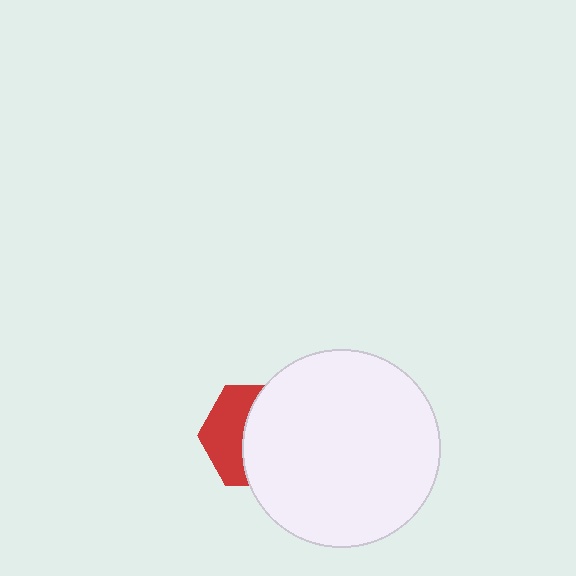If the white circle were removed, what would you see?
You would see the complete red hexagon.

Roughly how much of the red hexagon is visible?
A small part of it is visible (roughly 42%).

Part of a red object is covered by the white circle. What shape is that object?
It is a hexagon.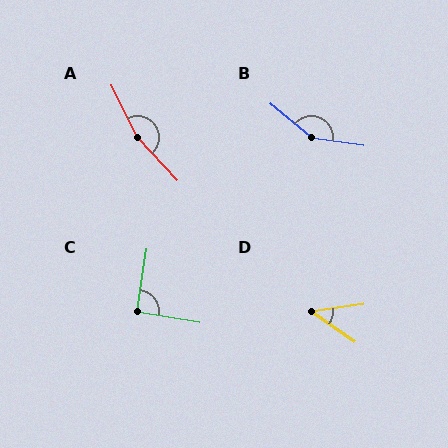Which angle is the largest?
A, at approximately 163 degrees.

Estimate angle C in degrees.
Approximately 91 degrees.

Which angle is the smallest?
D, at approximately 43 degrees.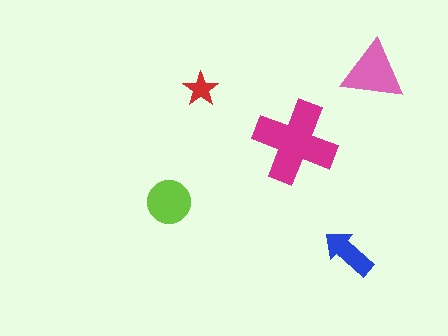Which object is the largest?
The magenta cross.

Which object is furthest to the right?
The pink triangle is rightmost.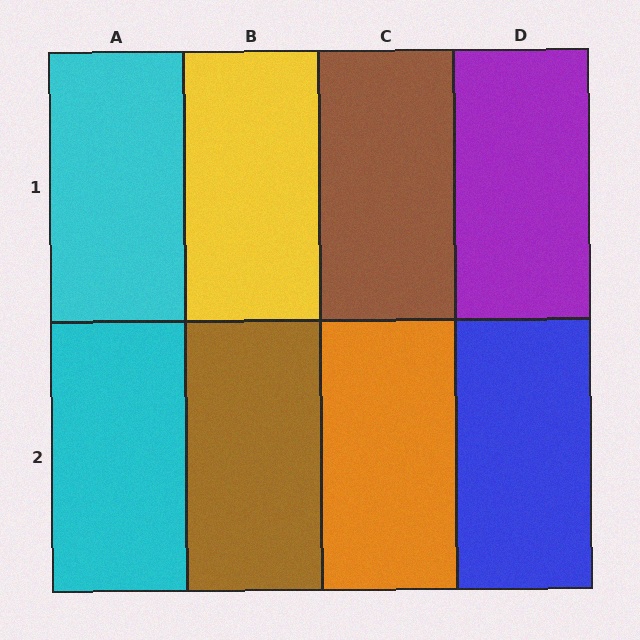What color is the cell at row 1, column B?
Yellow.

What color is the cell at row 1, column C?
Brown.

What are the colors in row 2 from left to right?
Cyan, brown, orange, blue.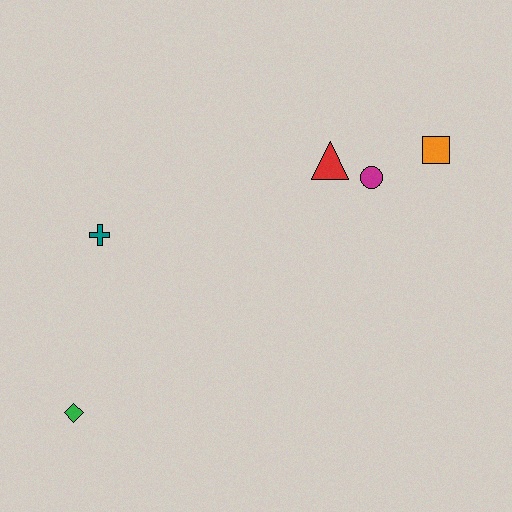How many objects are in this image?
There are 5 objects.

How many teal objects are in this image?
There is 1 teal object.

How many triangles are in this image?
There is 1 triangle.